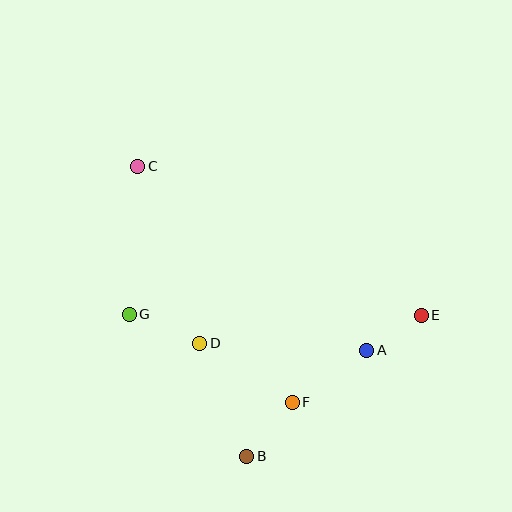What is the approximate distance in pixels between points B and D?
The distance between B and D is approximately 122 pixels.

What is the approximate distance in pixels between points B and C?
The distance between B and C is approximately 310 pixels.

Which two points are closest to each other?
Points A and E are closest to each other.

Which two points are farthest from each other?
Points C and E are farthest from each other.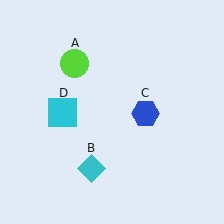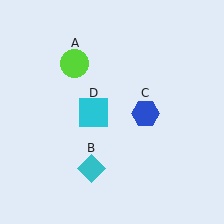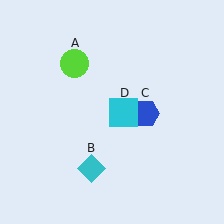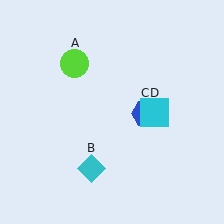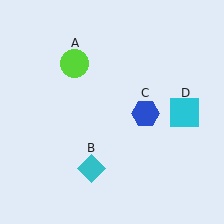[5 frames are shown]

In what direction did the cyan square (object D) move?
The cyan square (object D) moved right.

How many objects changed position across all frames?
1 object changed position: cyan square (object D).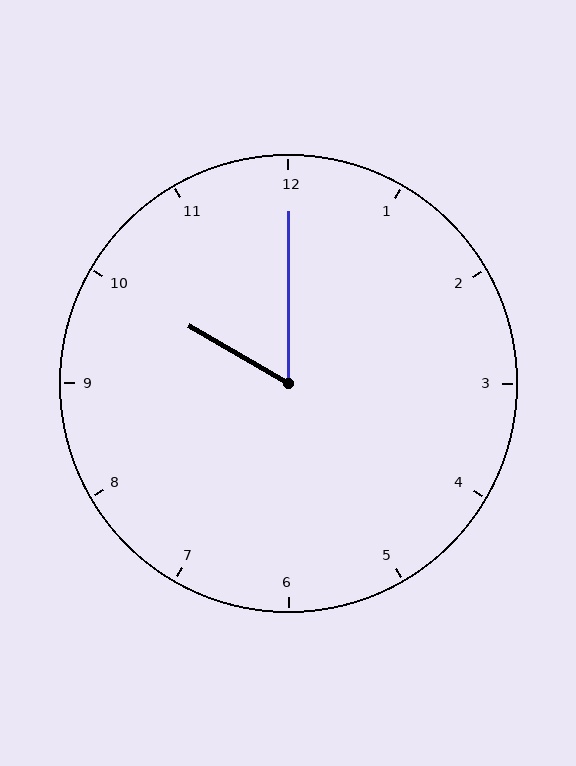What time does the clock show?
10:00.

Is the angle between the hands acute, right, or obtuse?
It is acute.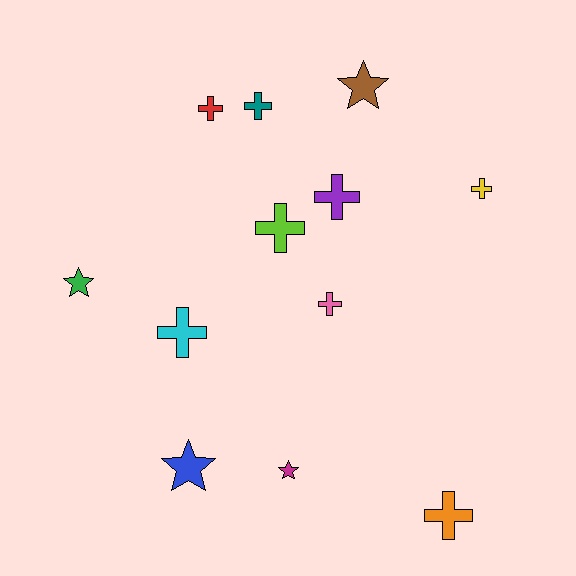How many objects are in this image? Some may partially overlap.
There are 12 objects.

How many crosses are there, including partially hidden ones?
There are 8 crosses.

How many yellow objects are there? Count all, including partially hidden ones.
There is 1 yellow object.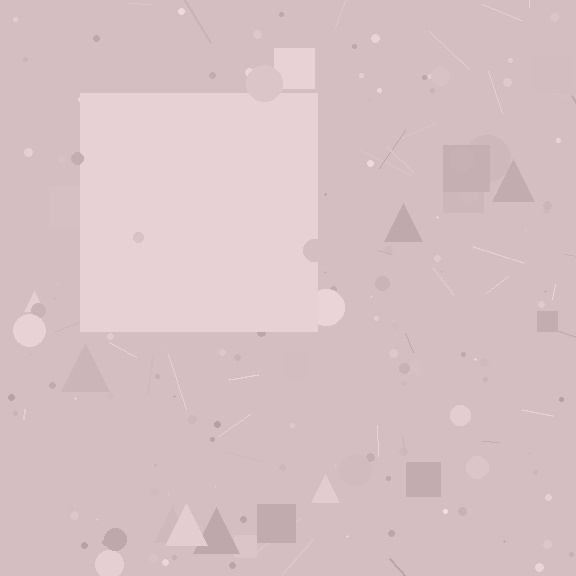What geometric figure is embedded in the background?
A square is embedded in the background.